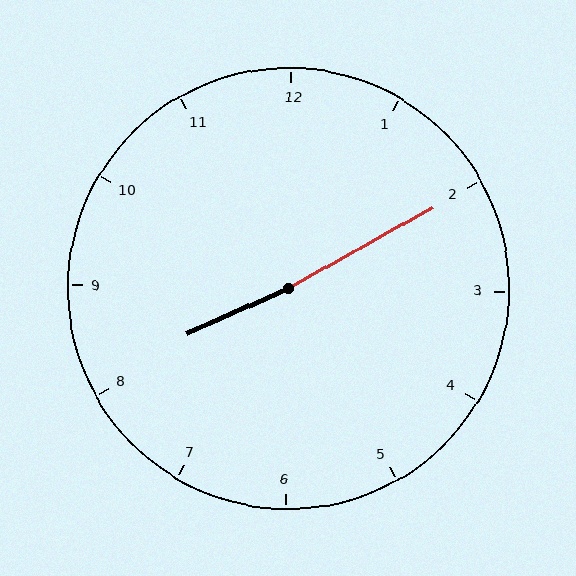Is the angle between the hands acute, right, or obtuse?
It is obtuse.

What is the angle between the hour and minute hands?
Approximately 175 degrees.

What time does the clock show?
8:10.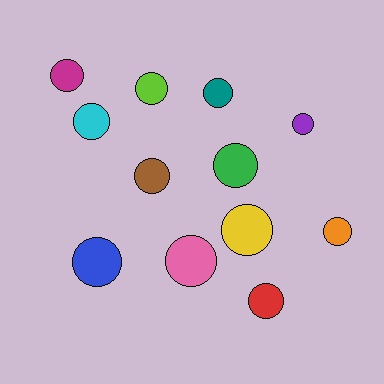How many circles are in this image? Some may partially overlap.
There are 12 circles.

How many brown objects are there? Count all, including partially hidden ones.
There is 1 brown object.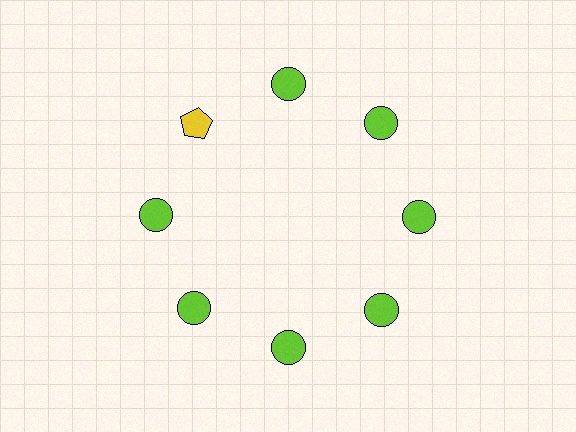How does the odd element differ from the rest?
It differs in both color (yellow instead of lime) and shape (pentagon instead of circle).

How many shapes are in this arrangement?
There are 8 shapes arranged in a ring pattern.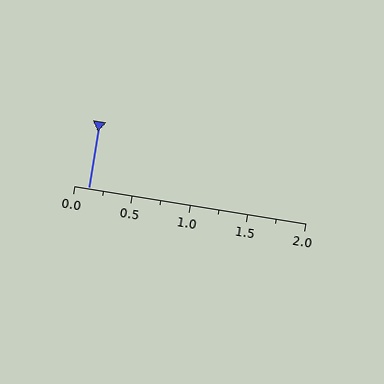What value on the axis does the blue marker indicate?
The marker indicates approximately 0.12.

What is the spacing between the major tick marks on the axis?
The major ticks are spaced 0.5 apart.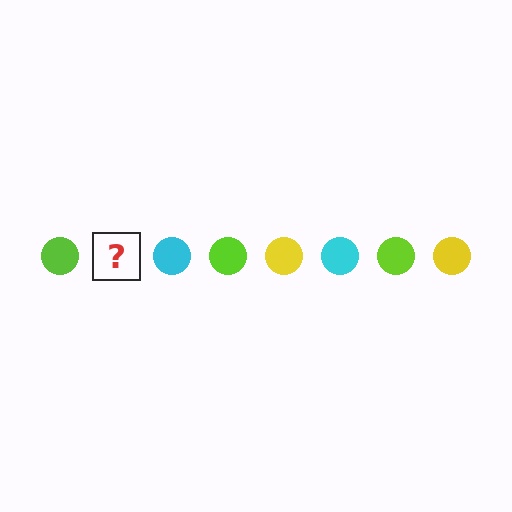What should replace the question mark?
The question mark should be replaced with a yellow circle.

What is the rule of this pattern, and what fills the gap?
The rule is that the pattern cycles through lime, yellow, cyan circles. The gap should be filled with a yellow circle.